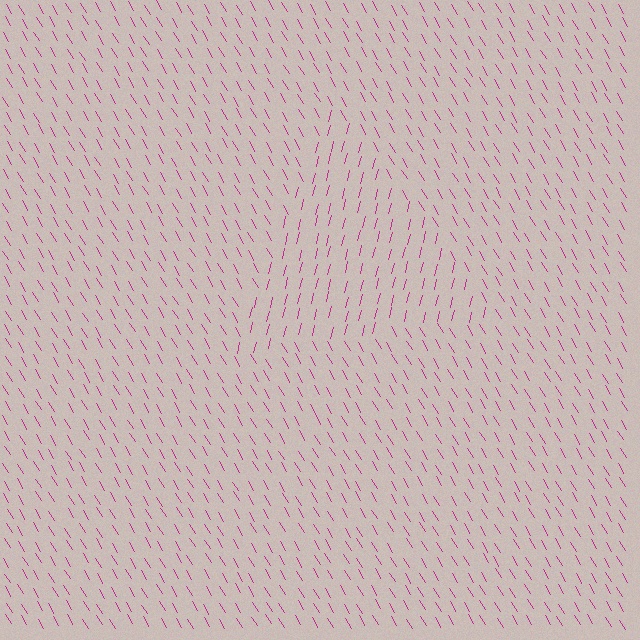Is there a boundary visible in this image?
Yes, there is a texture boundary formed by a change in line orientation.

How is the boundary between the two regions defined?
The boundary is defined purely by a change in line orientation (approximately 45 degrees difference). All lines are the same color and thickness.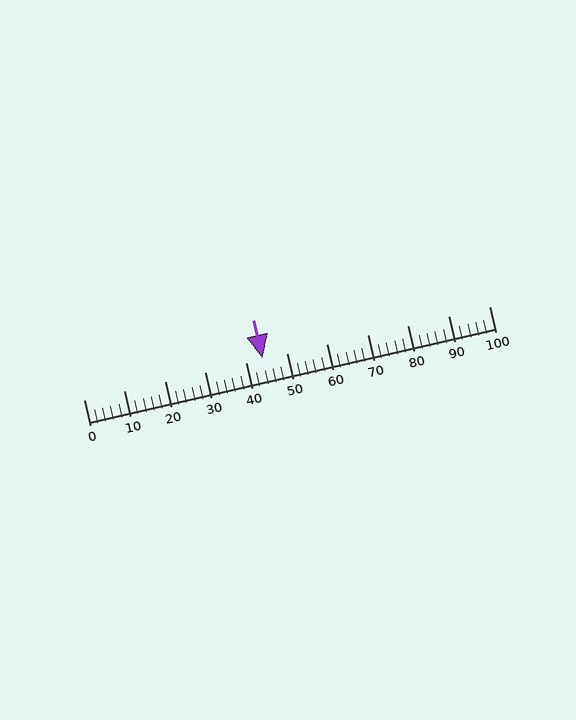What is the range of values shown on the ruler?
The ruler shows values from 0 to 100.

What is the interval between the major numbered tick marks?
The major tick marks are spaced 10 units apart.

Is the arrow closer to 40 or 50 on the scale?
The arrow is closer to 40.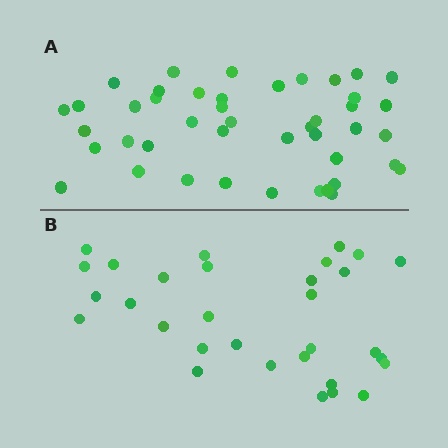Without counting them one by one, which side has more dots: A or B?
Region A (the top region) has more dots.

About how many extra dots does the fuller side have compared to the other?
Region A has approximately 15 more dots than region B.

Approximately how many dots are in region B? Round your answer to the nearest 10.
About 30 dots. (The exact count is 31, which rounds to 30.)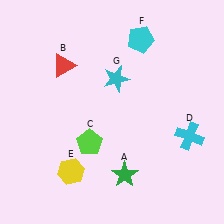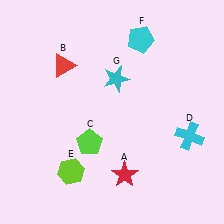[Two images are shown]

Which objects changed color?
A changed from green to red. E changed from yellow to lime.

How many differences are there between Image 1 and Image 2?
There are 2 differences between the two images.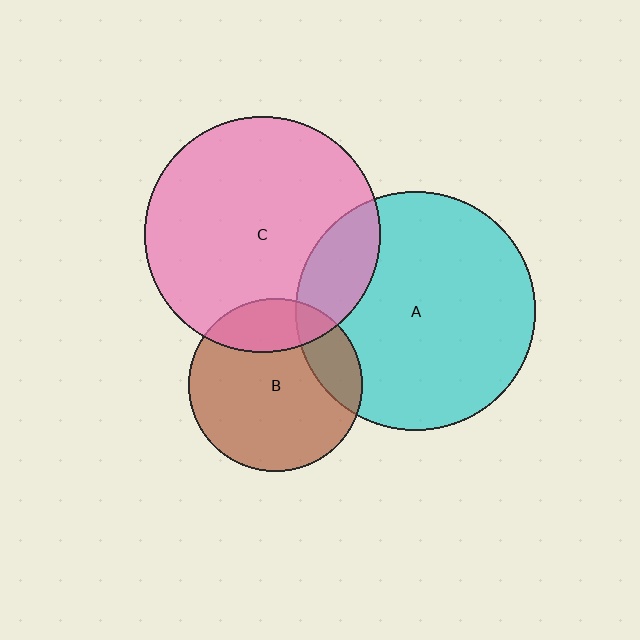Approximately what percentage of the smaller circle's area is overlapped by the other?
Approximately 20%.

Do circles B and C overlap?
Yes.